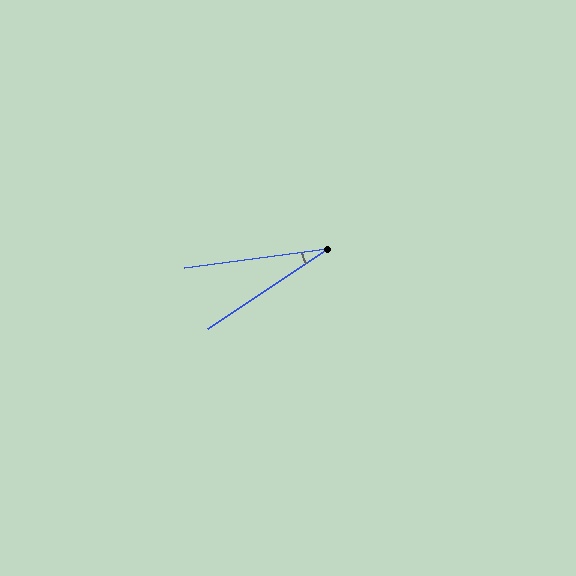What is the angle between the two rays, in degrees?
Approximately 26 degrees.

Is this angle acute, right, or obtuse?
It is acute.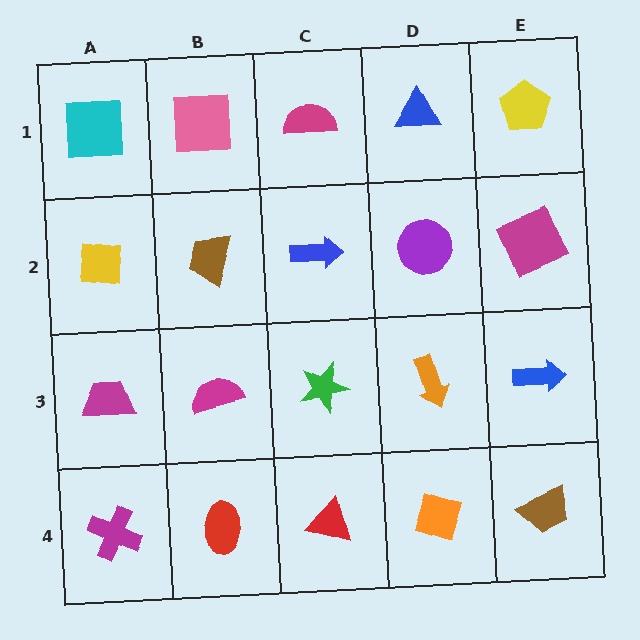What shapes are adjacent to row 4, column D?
An orange arrow (row 3, column D), a red triangle (row 4, column C), a brown trapezoid (row 4, column E).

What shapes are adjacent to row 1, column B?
A brown trapezoid (row 2, column B), a cyan square (row 1, column A), a magenta semicircle (row 1, column C).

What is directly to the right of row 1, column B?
A magenta semicircle.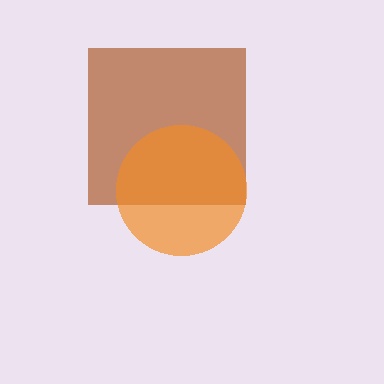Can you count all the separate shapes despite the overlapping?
Yes, there are 2 separate shapes.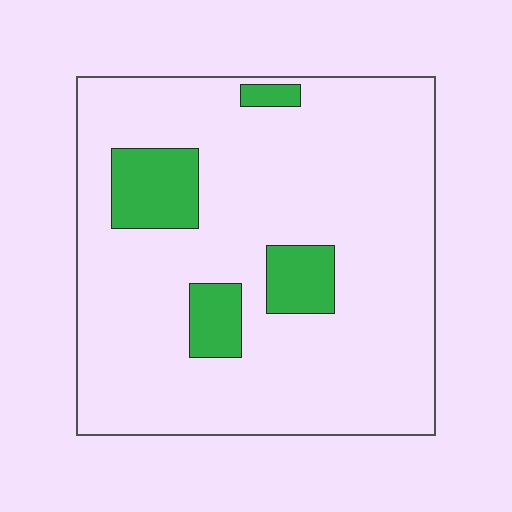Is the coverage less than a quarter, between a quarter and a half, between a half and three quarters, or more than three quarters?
Less than a quarter.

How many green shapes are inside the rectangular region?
4.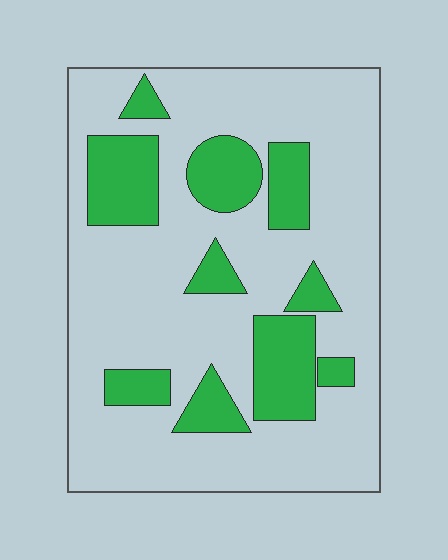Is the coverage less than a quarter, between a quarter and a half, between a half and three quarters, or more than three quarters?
Less than a quarter.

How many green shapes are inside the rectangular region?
10.